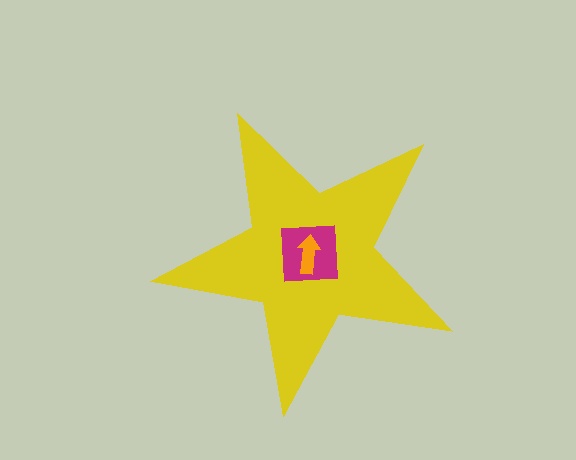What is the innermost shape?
The orange arrow.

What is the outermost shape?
The yellow star.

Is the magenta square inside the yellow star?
Yes.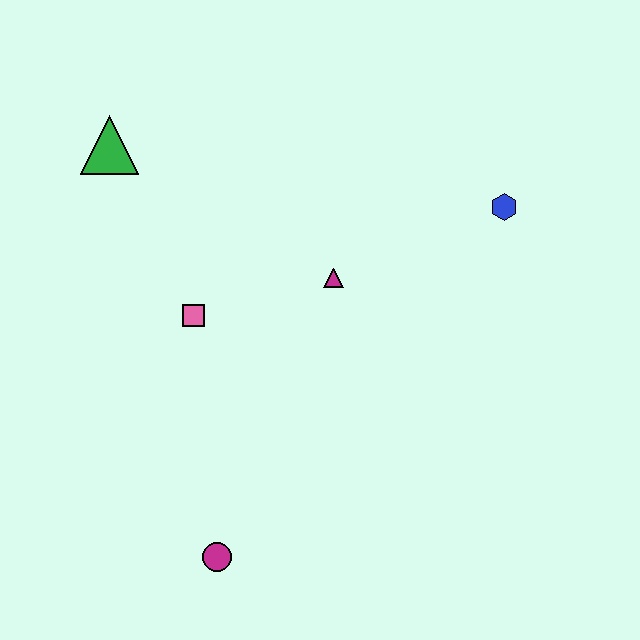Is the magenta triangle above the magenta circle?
Yes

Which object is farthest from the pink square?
The blue hexagon is farthest from the pink square.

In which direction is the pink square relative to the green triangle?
The pink square is below the green triangle.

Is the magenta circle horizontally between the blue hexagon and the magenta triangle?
No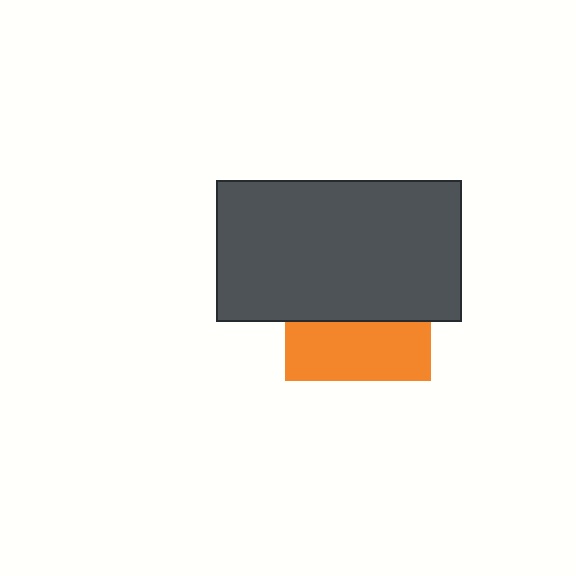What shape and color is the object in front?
The object in front is a dark gray rectangle.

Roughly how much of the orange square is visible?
A small part of it is visible (roughly 41%).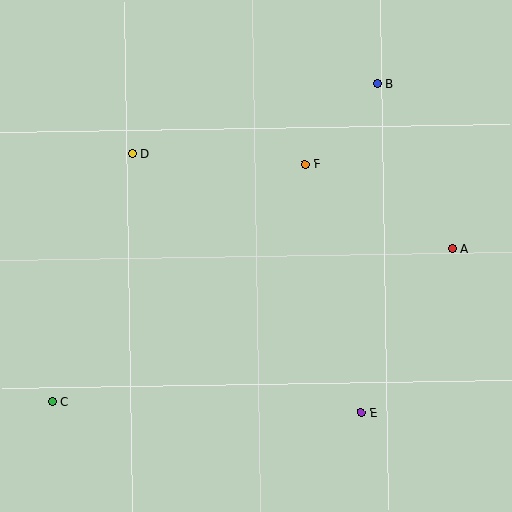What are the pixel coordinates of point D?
Point D is at (133, 154).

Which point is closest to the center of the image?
Point F at (306, 164) is closest to the center.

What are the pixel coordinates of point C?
Point C is at (53, 402).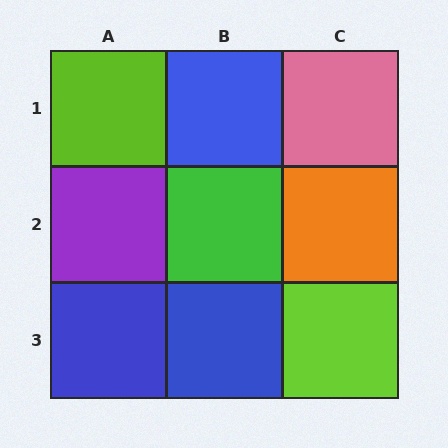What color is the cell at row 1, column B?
Blue.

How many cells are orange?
1 cell is orange.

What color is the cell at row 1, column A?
Lime.